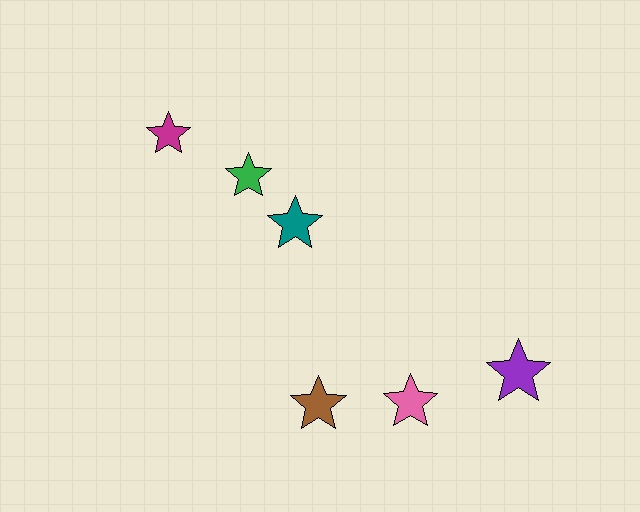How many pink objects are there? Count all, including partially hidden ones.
There is 1 pink object.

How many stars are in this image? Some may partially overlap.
There are 6 stars.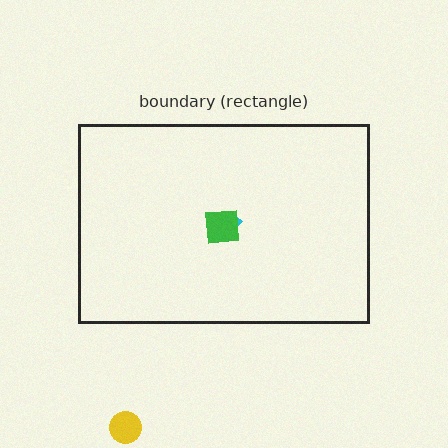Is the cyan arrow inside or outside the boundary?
Inside.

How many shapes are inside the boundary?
2 inside, 1 outside.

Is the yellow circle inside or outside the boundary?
Outside.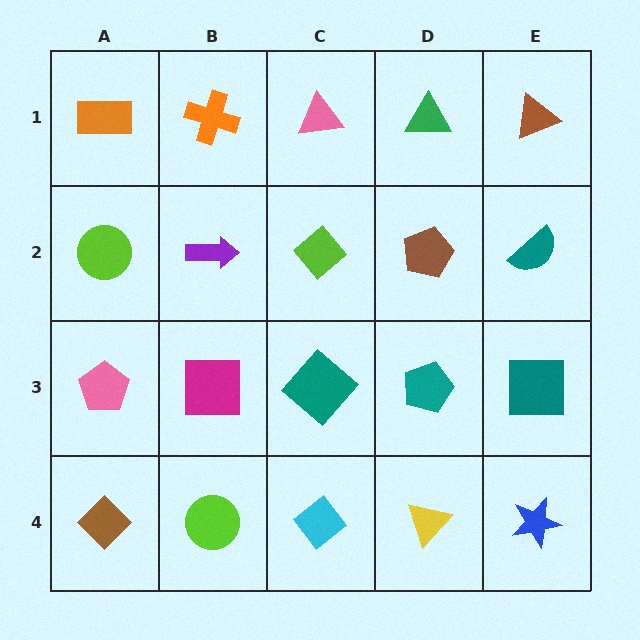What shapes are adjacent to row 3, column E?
A teal semicircle (row 2, column E), a blue star (row 4, column E), a teal pentagon (row 3, column D).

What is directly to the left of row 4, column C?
A lime circle.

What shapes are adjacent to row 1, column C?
A lime diamond (row 2, column C), an orange cross (row 1, column B), a green triangle (row 1, column D).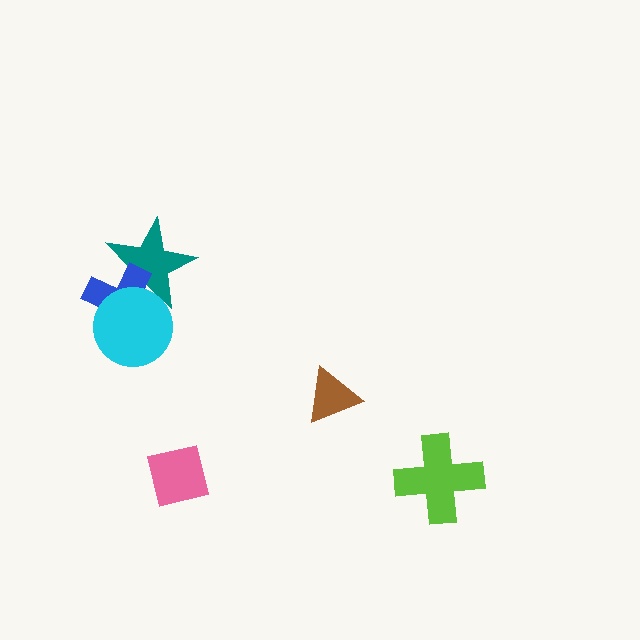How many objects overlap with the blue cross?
2 objects overlap with the blue cross.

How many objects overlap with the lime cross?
0 objects overlap with the lime cross.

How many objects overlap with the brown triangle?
0 objects overlap with the brown triangle.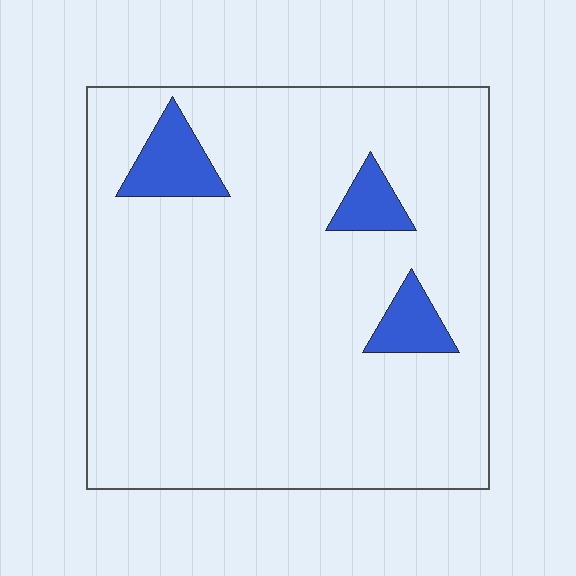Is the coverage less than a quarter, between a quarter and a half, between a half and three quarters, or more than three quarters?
Less than a quarter.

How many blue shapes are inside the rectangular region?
3.